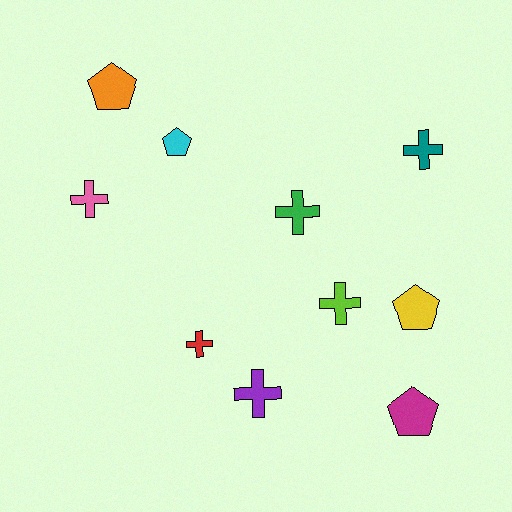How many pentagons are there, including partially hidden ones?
There are 4 pentagons.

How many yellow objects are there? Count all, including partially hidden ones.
There is 1 yellow object.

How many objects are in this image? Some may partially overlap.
There are 10 objects.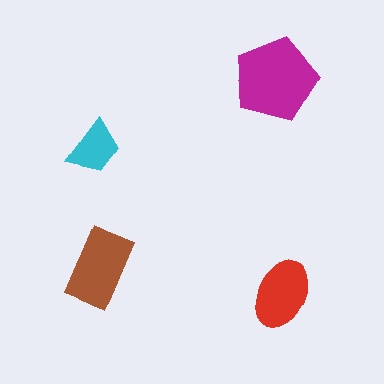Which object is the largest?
The magenta pentagon.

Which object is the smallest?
The cyan trapezoid.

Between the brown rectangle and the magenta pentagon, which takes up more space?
The magenta pentagon.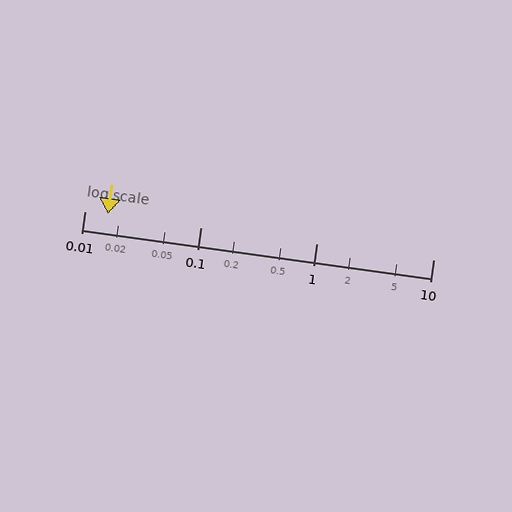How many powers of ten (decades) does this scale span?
The scale spans 3 decades, from 0.01 to 10.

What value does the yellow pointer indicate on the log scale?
The pointer indicates approximately 0.016.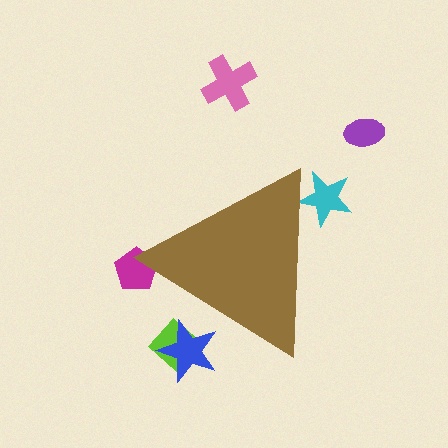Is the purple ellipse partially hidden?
No, the purple ellipse is fully visible.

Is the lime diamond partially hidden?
Yes, the lime diamond is partially hidden behind the brown triangle.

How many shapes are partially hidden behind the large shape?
4 shapes are partially hidden.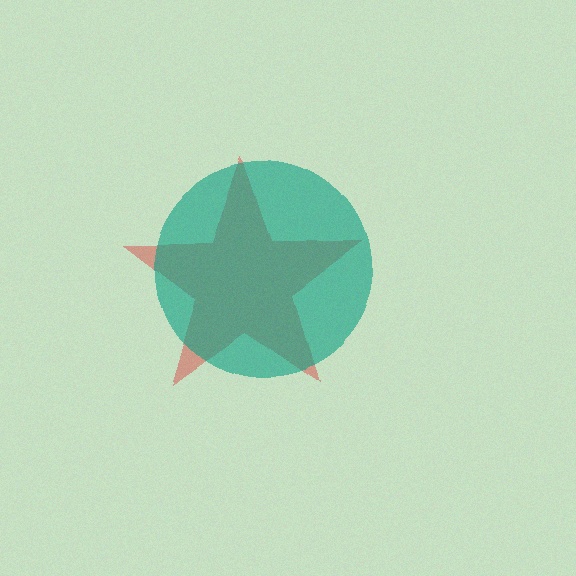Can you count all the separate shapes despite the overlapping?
Yes, there are 2 separate shapes.